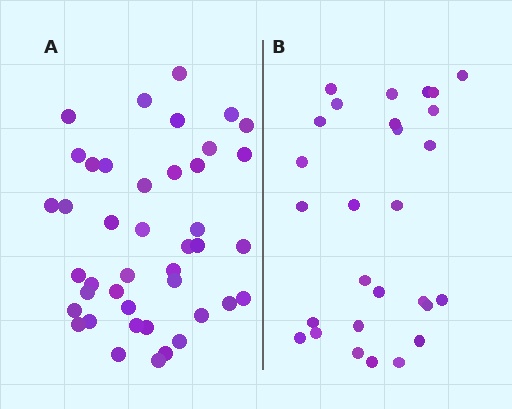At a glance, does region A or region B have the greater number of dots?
Region A (the left region) has more dots.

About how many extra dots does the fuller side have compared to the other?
Region A has approximately 15 more dots than region B.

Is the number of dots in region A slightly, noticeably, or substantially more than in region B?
Region A has substantially more. The ratio is roughly 1.5 to 1.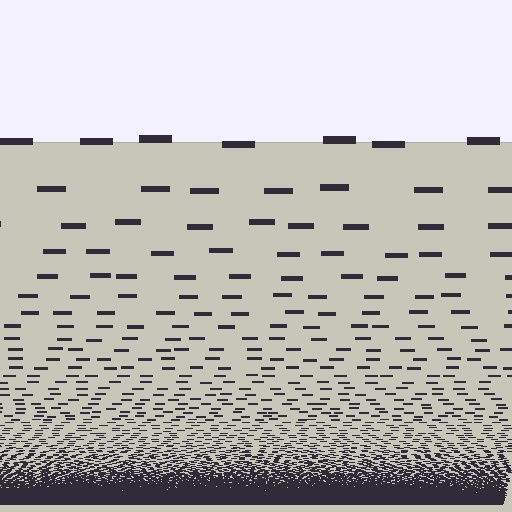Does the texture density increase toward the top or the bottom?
Density increases toward the bottom.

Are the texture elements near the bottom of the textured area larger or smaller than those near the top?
Smaller. The gradient is inverted — elements near the bottom are smaller and denser.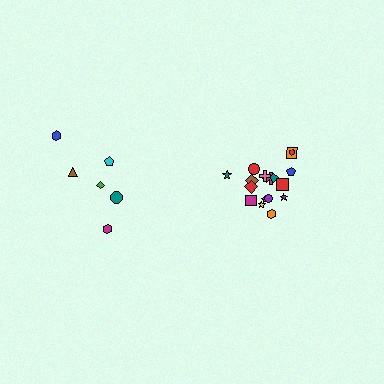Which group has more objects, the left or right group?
The right group.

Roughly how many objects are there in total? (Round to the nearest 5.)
Roughly 25 objects in total.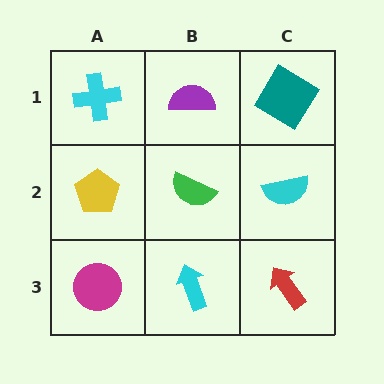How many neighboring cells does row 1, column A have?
2.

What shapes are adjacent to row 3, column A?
A yellow pentagon (row 2, column A), a cyan arrow (row 3, column B).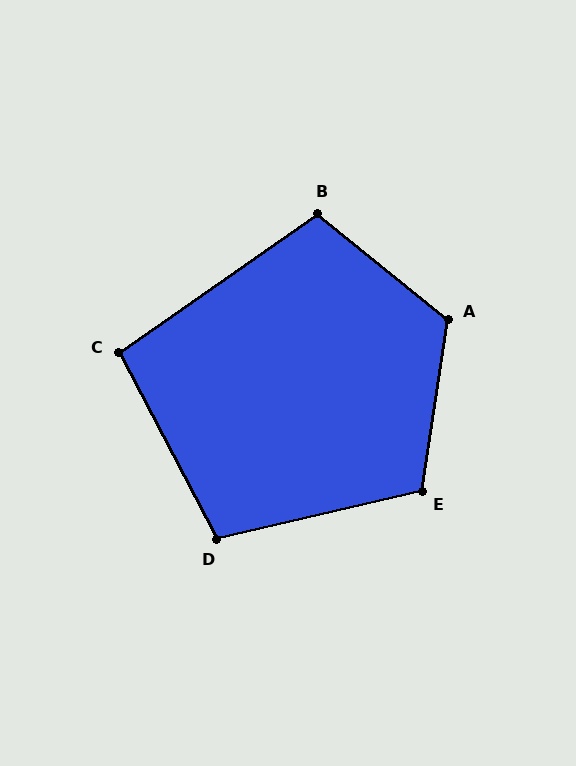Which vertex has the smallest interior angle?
C, at approximately 97 degrees.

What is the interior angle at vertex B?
Approximately 106 degrees (obtuse).